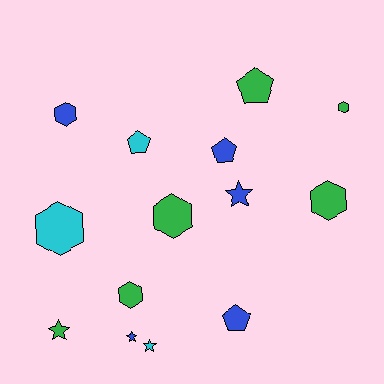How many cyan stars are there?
There is 1 cyan star.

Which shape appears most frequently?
Hexagon, with 6 objects.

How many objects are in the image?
There are 14 objects.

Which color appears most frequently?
Green, with 6 objects.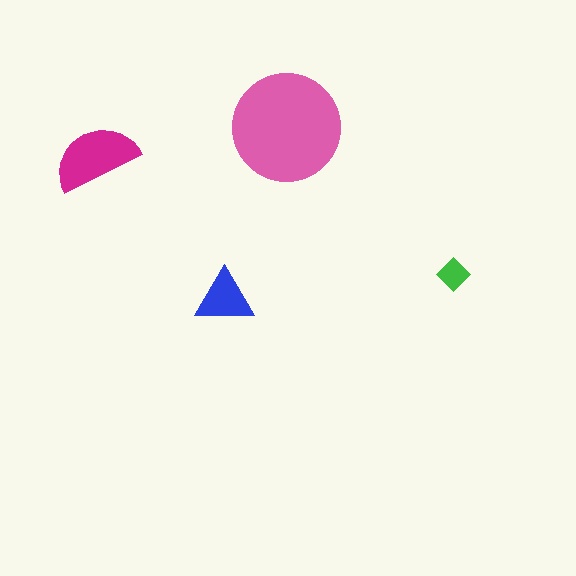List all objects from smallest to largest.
The green diamond, the blue triangle, the magenta semicircle, the pink circle.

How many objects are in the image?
There are 4 objects in the image.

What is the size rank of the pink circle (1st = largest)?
1st.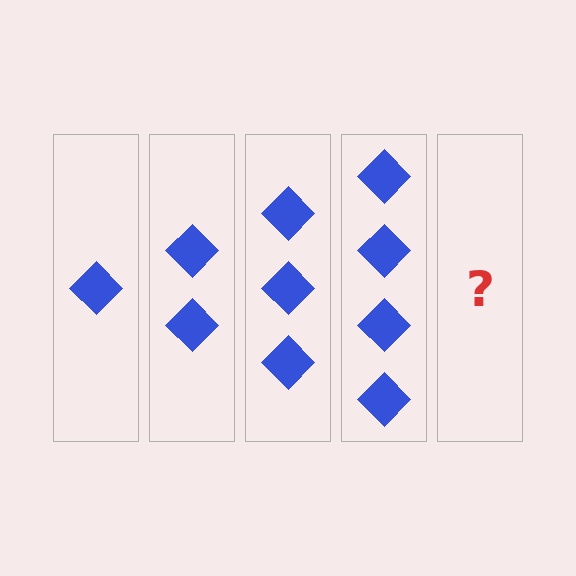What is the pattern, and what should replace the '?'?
The pattern is that each step adds one more diamond. The '?' should be 5 diamonds.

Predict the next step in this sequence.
The next step is 5 diamonds.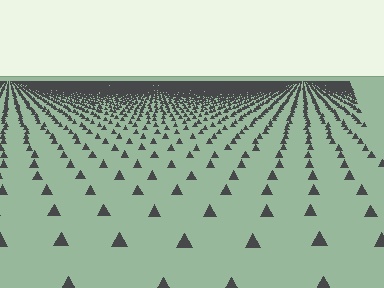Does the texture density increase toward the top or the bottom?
Density increases toward the top.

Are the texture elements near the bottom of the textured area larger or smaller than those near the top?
Larger. Near the bottom, elements are closer to the viewer and appear at a bigger on-screen size.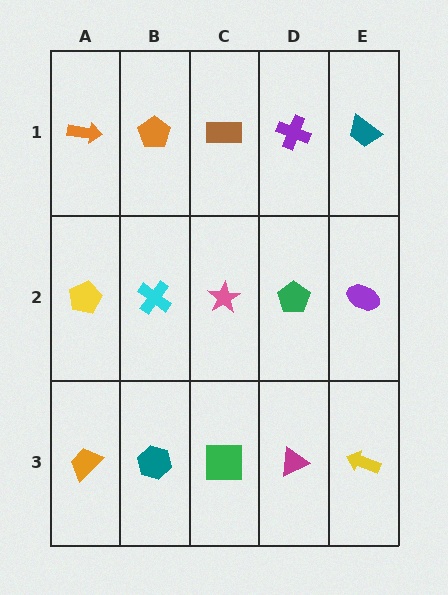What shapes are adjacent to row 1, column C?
A pink star (row 2, column C), an orange pentagon (row 1, column B), a purple cross (row 1, column D).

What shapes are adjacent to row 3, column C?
A pink star (row 2, column C), a teal hexagon (row 3, column B), a magenta triangle (row 3, column D).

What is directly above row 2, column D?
A purple cross.